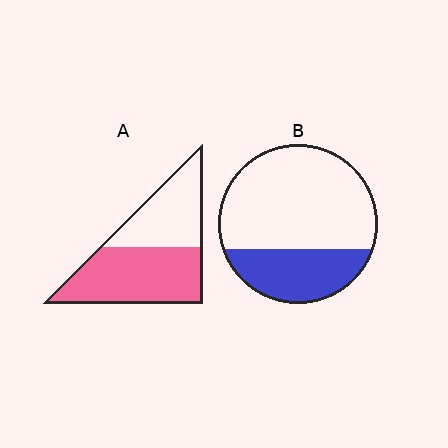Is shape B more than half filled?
No.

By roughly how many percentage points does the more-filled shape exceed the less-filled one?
By roughly 30 percentage points (A over B).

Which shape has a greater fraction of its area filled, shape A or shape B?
Shape A.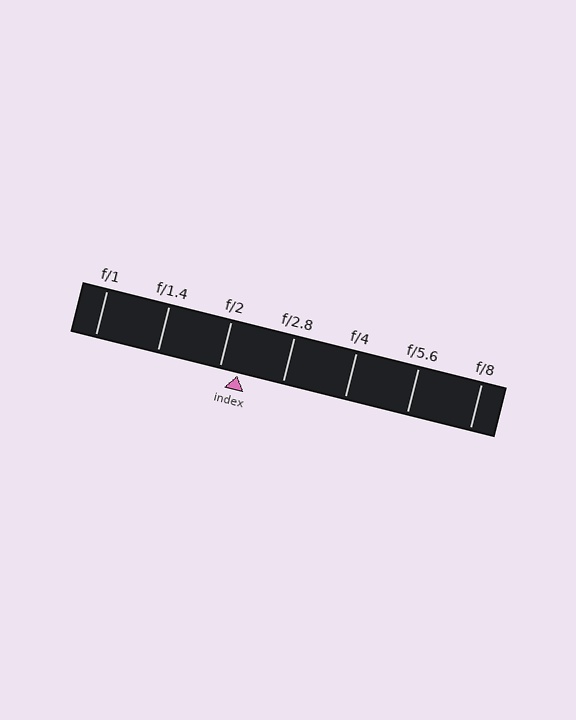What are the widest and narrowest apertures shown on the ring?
The widest aperture shown is f/1 and the narrowest is f/8.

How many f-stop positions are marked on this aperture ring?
There are 7 f-stop positions marked.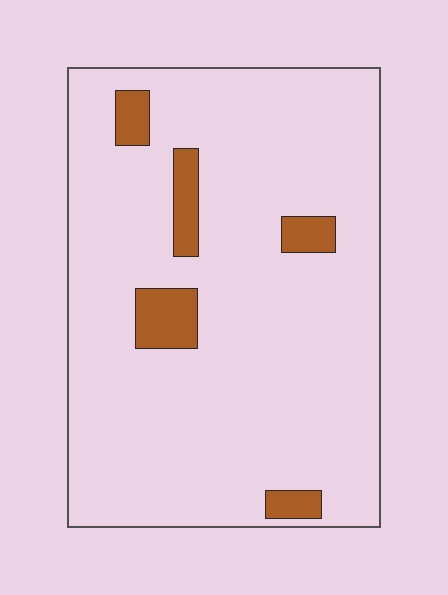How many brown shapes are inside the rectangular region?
5.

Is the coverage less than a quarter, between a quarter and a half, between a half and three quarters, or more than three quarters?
Less than a quarter.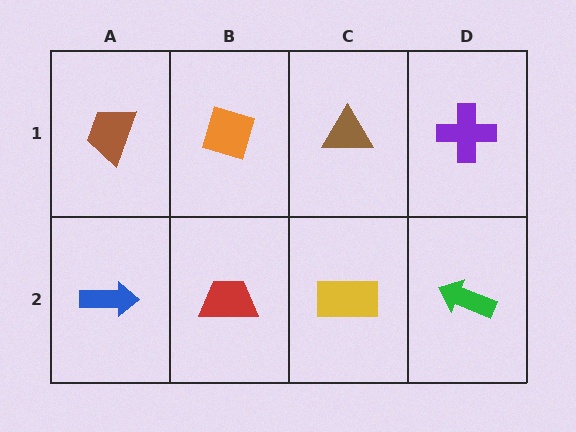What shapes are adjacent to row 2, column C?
A brown triangle (row 1, column C), a red trapezoid (row 2, column B), a green arrow (row 2, column D).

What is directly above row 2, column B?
An orange diamond.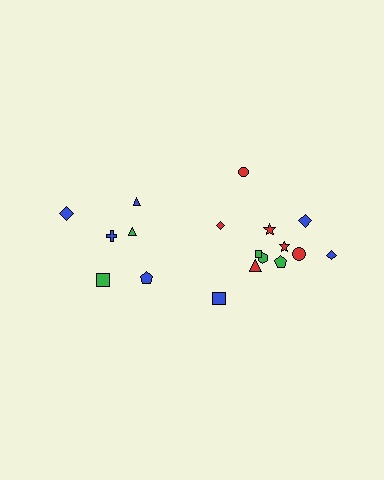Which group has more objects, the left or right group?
The right group.